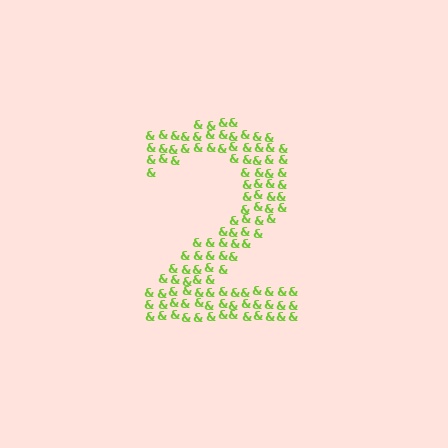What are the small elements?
The small elements are ampersands.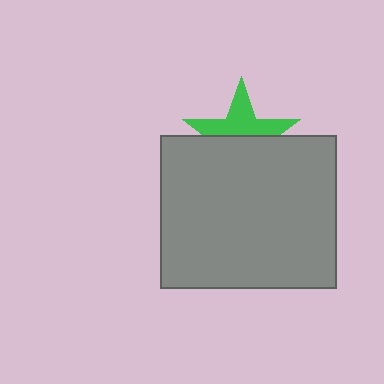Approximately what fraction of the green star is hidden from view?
Roughly 51% of the green star is hidden behind the gray rectangle.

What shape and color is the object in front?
The object in front is a gray rectangle.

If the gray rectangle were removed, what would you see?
You would see the complete green star.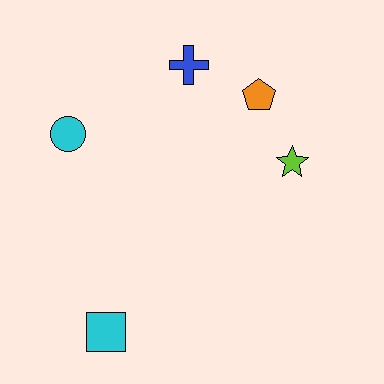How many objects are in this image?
There are 5 objects.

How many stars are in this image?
There is 1 star.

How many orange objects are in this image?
There is 1 orange object.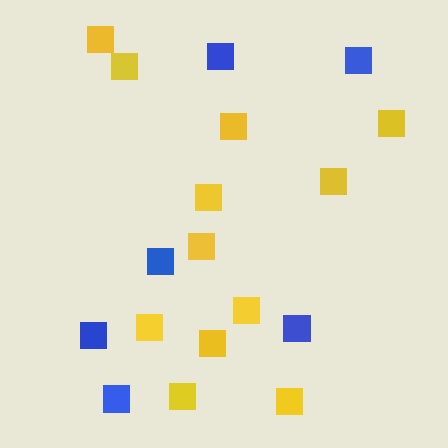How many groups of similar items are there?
There are 2 groups: one group of blue squares (6) and one group of yellow squares (12).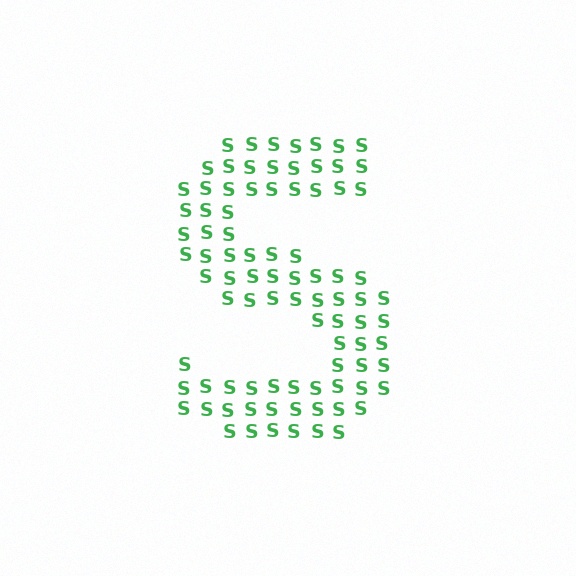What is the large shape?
The large shape is the letter S.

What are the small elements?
The small elements are letter S's.